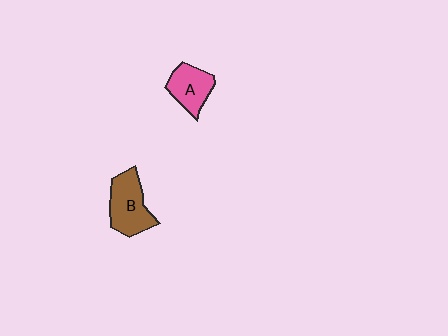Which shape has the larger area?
Shape B (brown).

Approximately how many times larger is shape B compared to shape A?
Approximately 1.3 times.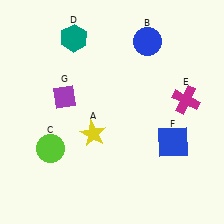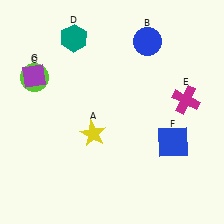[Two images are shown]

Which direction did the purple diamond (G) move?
The purple diamond (G) moved left.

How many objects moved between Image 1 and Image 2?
2 objects moved between the two images.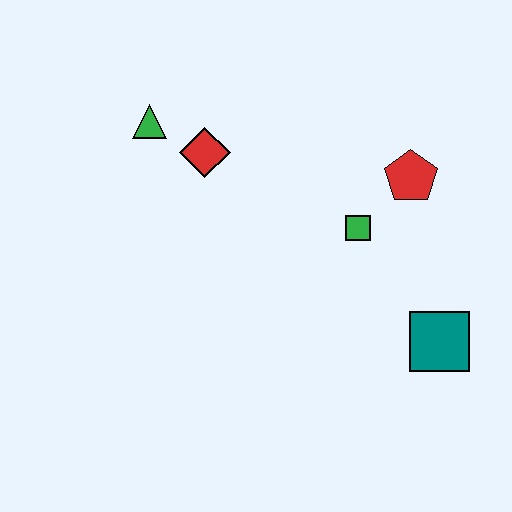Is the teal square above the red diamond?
No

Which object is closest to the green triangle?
The red diamond is closest to the green triangle.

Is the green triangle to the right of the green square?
No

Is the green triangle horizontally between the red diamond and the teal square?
No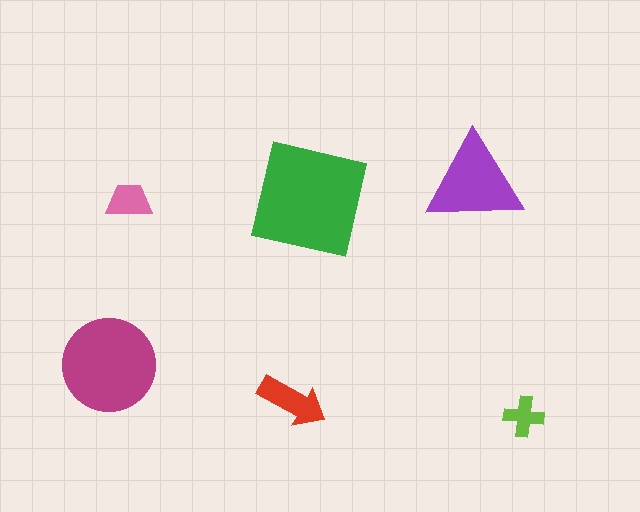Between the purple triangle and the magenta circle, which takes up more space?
The magenta circle.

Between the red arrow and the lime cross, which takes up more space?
The red arrow.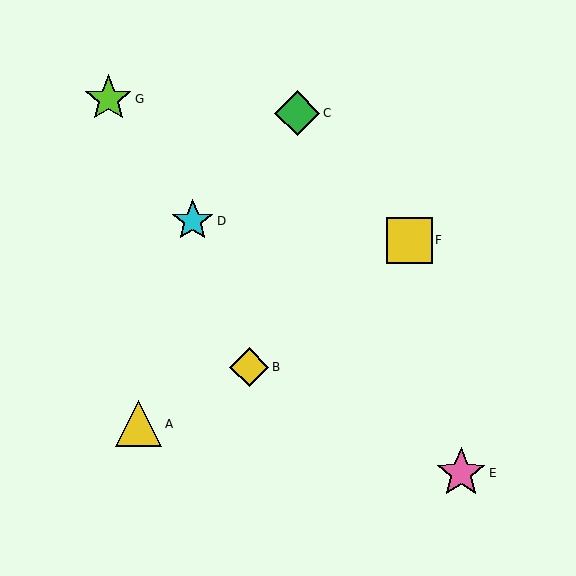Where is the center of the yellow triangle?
The center of the yellow triangle is at (139, 424).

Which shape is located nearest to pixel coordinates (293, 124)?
The green diamond (labeled C) at (297, 113) is nearest to that location.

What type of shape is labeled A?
Shape A is a yellow triangle.